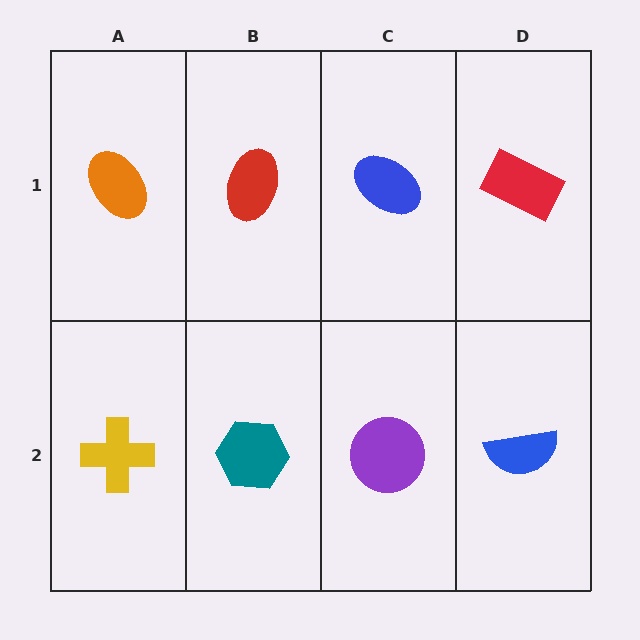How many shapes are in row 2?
4 shapes.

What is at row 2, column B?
A teal hexagon.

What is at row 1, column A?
An orange ellipse.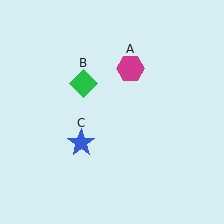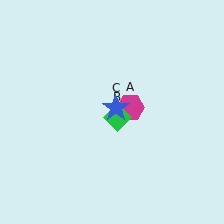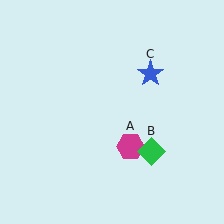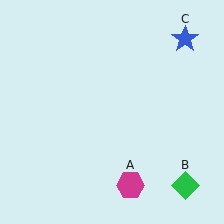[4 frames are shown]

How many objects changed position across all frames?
3 objects changed position: magenta hexagon (object A), green diamond (object B), blue star (object C).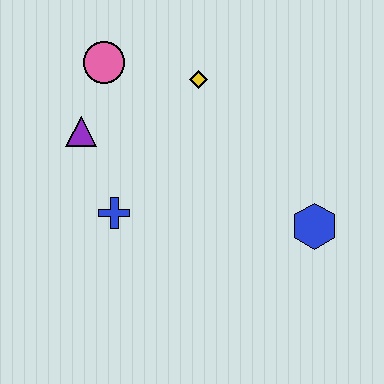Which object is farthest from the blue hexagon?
The pink circle is farthest from the blue hexagon.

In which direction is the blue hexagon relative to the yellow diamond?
The blue hexagon is below the yellow diamond.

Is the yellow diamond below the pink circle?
Yes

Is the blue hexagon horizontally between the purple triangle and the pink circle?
No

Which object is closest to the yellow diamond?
The pink circle is closest to the yellow diamond.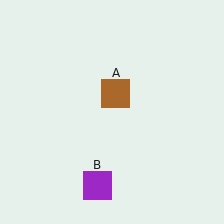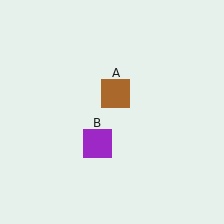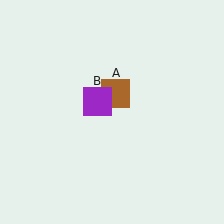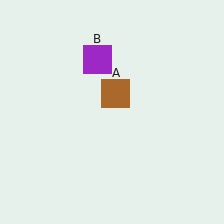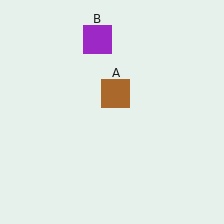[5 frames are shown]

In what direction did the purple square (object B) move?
The purple square (object B) moved up.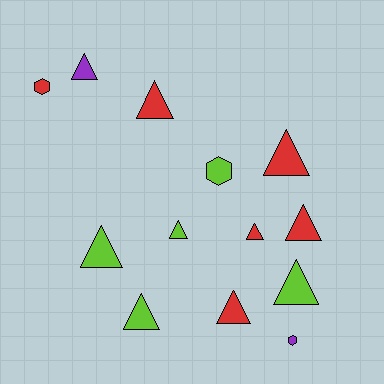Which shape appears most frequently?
Triangle, with 10 objects.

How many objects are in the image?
There are 13 objects.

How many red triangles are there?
There are 5 red triangles.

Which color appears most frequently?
Red, with 6 objects.